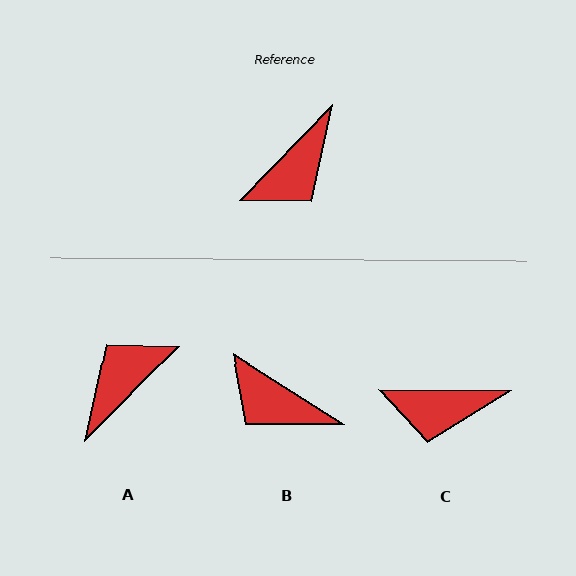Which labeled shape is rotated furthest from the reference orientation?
A, about 179 degrees away.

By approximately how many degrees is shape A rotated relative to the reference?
Approximately 179 degrees counter-clockwise.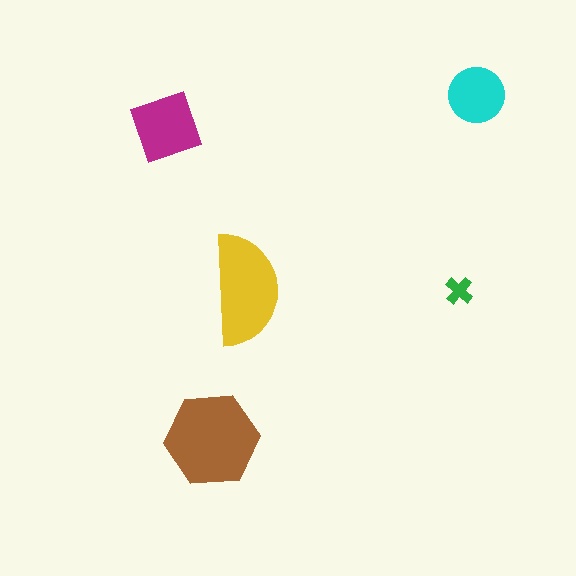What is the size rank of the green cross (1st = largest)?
5th.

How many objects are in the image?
There are 5 objects in the image.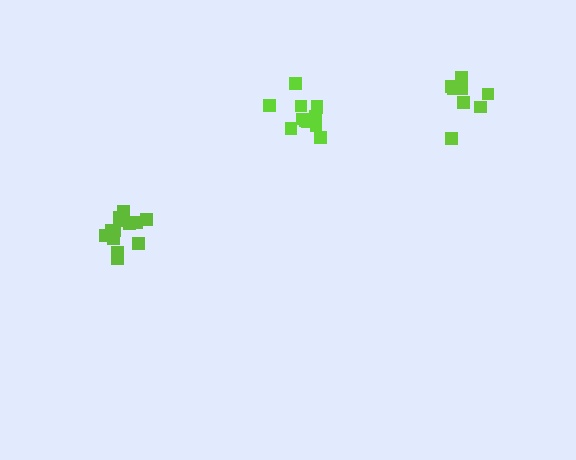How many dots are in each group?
Group 1: 8 dots, Group 2: 13 dots, Group 3: 13 dots (34 total).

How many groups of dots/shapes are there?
There are 3 groups.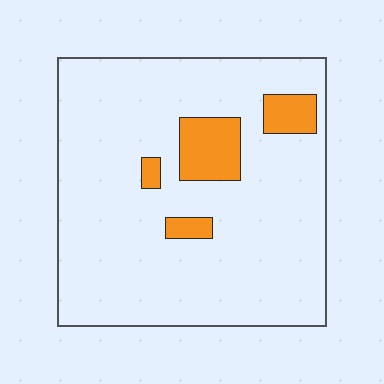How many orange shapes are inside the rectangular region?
4.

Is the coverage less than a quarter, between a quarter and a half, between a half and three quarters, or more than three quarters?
Less than a quarter.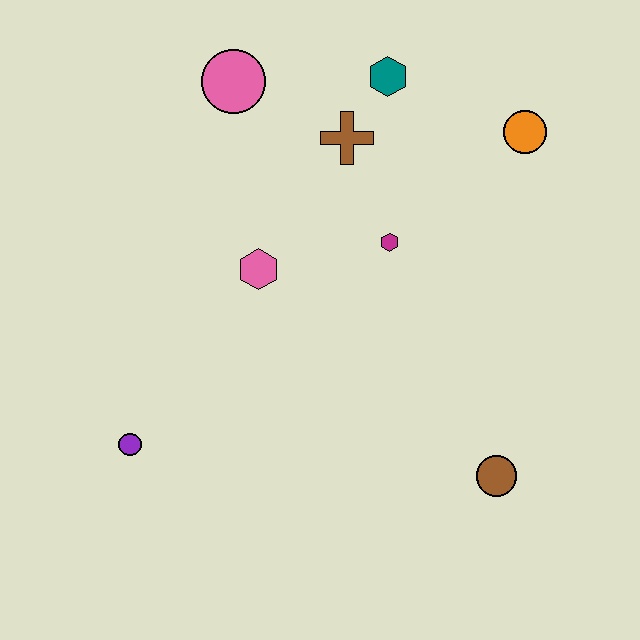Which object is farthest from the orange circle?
The purple circle is farthest from the orange circle.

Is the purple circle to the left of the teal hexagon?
Yes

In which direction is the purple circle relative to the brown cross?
The purple circle is below the brown cross.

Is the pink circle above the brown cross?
Yes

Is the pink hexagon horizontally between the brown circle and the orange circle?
No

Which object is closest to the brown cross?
The teal hexagon is closest to the brown cross.